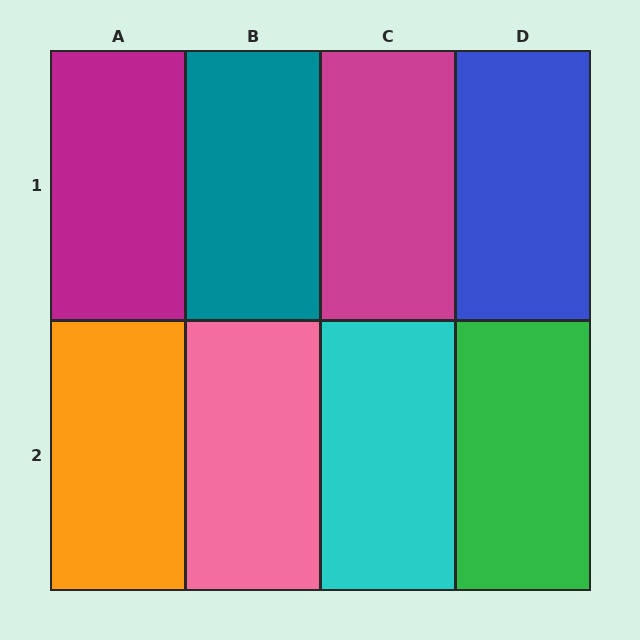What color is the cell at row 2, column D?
Green.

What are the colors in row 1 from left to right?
Magenta, teal, magenta, blue.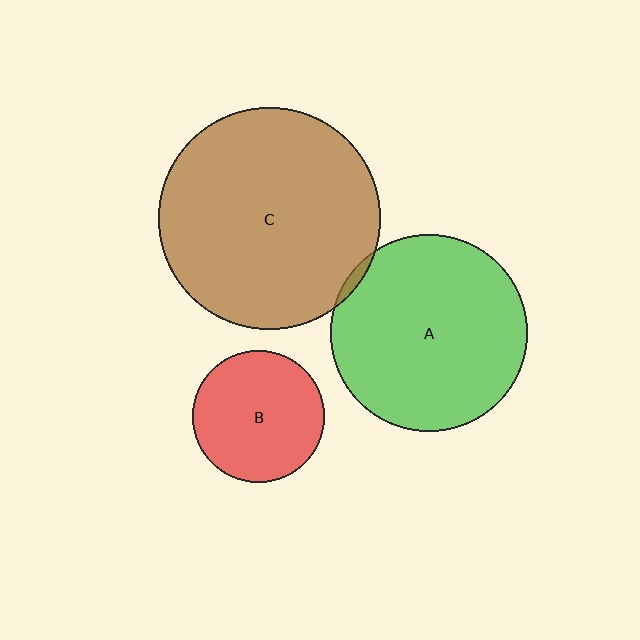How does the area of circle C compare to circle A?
Approximately 1.3 times.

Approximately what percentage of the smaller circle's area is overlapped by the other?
Approximately 5%.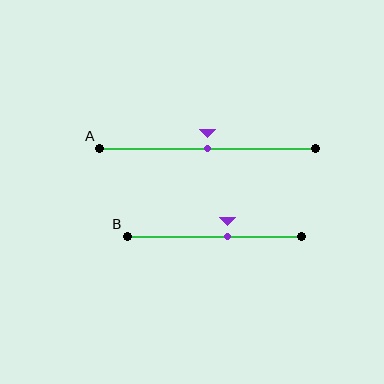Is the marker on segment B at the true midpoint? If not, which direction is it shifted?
No, the marker on segment B is shifted to the right by about 8% of the segment length.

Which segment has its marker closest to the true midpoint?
Segment A has its marker closest to the true midpoint.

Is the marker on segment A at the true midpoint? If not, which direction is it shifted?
Yes, the marker on segment A is at the true midpoint.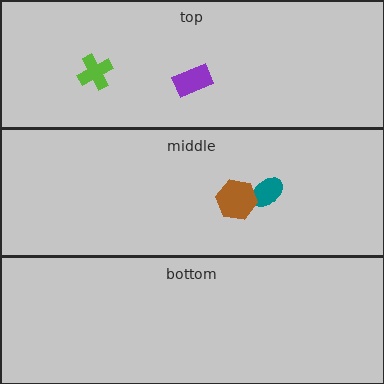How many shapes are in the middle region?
2.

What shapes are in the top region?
The purple rectangle, the lime cross.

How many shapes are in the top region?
2.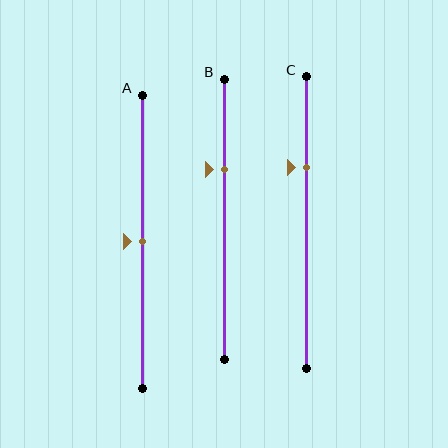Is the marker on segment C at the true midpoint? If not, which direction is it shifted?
No, the marker on segment C is shifted upward by about 19% of the segment length.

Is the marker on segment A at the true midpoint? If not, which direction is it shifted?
Yes, the marker on segment A is at the true midpoint.